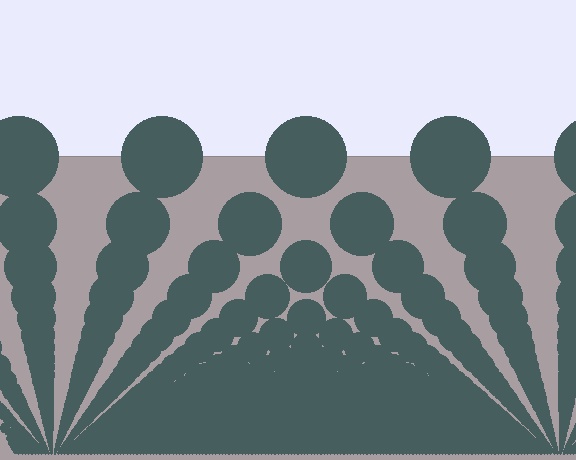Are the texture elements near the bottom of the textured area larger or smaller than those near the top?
Smaller. The gradient is inverted — elements near the bottom are smaller and denser.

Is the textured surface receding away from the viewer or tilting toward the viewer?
The surface appears to tilt toward the viewer. Texture elements get larger and sparser toward the top.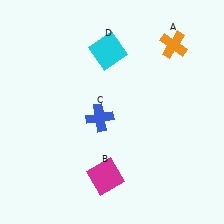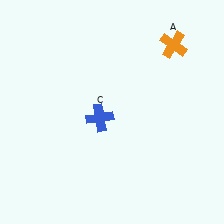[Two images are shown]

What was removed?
The cyan square (D), the magenta square (B) were removed in Image 2.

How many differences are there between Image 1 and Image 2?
There are 2 differences between the two images.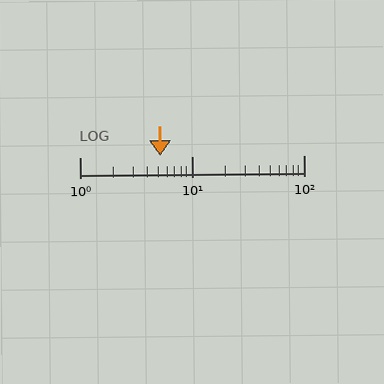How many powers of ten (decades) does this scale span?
The scale spans 2 decades, from 1 to 100.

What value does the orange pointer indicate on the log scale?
The pointer indicates approximately 5.2.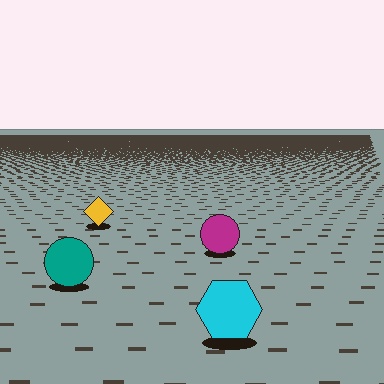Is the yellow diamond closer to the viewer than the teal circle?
No. The teal circle is closer — you can tell from the texture gradient: the ground texture is coarser near it.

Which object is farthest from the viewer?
The yellow diamond is farthest from the viewer. It appears smaller and the ground texture around it is denser.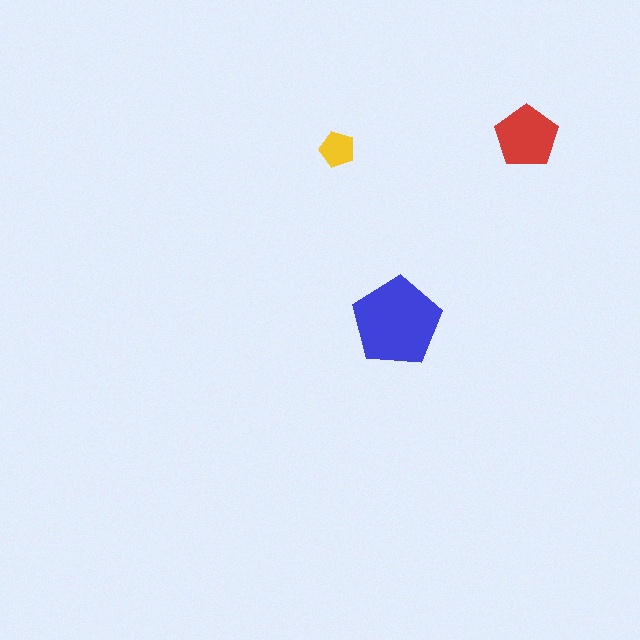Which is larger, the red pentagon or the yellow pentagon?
The red one.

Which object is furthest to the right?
The red pentagon is rightmost.